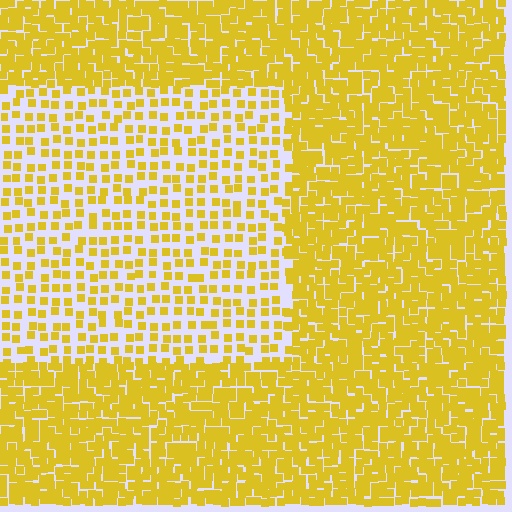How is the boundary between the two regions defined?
The boundary is defined by a change in element density (approximately 2.4x ratio). All elements are the same color, size, and shape.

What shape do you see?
I see a rectangle.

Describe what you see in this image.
The image contains small yellow elements arranged at two different densities. A rectangle-shaped region is visible where the elements are less densely packed than the surrounding area.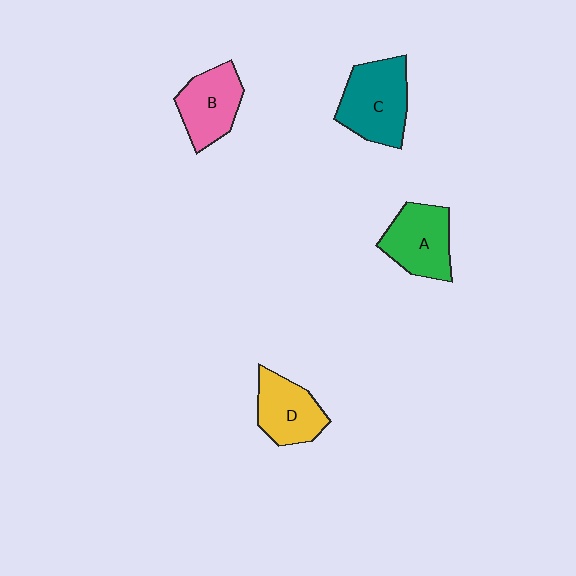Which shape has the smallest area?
Shape D (yellow).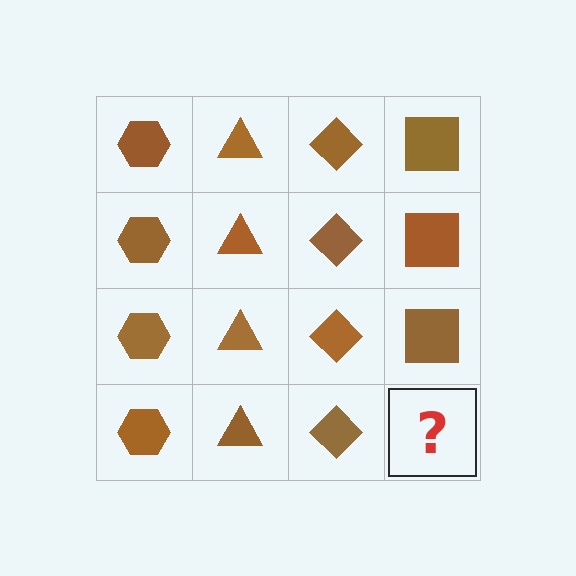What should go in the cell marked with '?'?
The missing cell should contain a brown square.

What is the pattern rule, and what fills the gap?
The rule is that each column has a consistent shape. The gap should be filled with a brown square.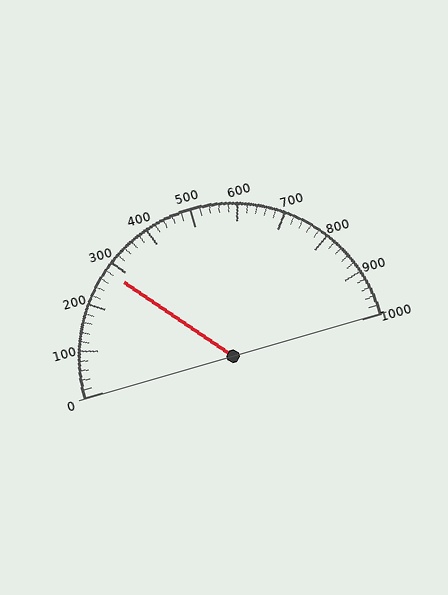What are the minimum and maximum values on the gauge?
The gauge ranges from 0 to 1000.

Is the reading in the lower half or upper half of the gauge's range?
The reading is in the lower half of the range (0 to 1000).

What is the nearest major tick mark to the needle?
The nearest major tick mark is 300.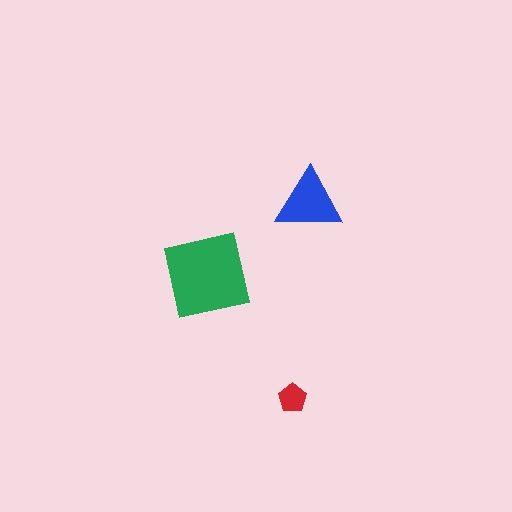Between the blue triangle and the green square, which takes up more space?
The green square.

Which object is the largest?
The green square.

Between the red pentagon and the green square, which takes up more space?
The green square.